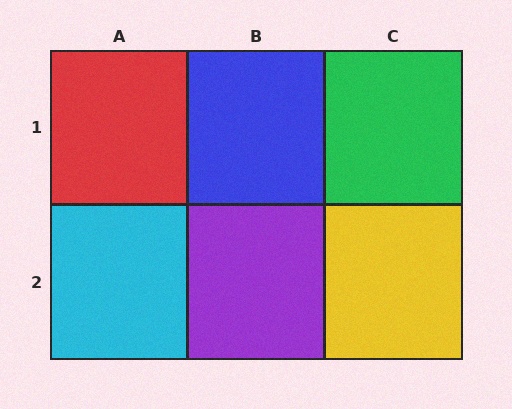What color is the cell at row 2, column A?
Cyan.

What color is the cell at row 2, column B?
Purple.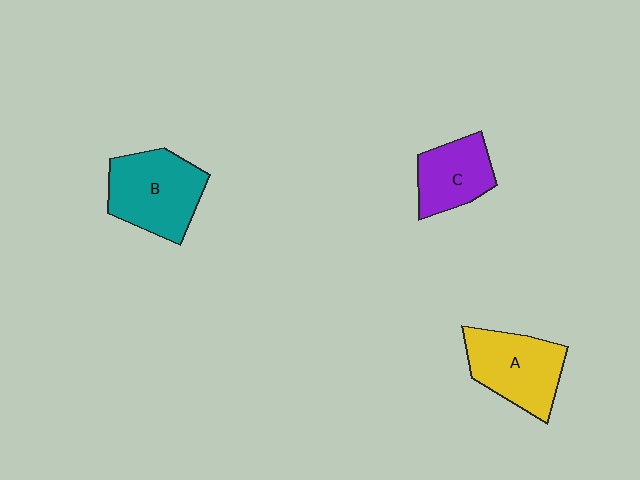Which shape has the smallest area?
Shape C (purple).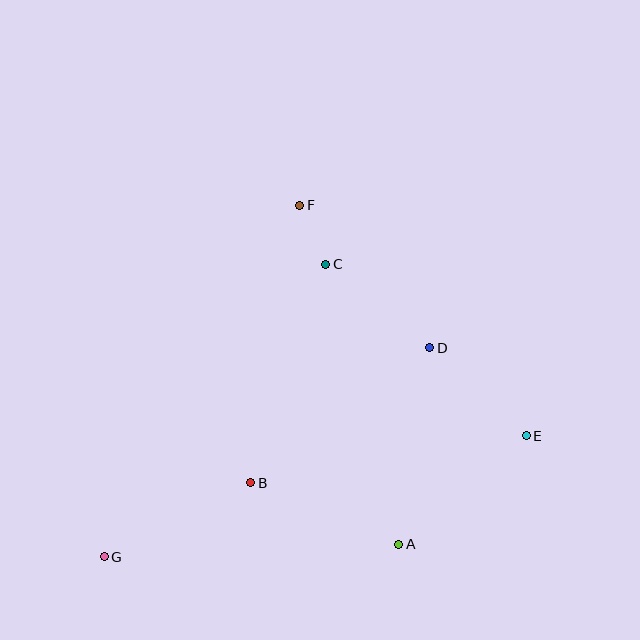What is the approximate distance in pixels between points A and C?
The distance between A and C is approximately 289 pixels.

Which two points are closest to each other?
Points C and F are closest to each other.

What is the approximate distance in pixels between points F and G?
The distance between F and G is approximately 402 pixels.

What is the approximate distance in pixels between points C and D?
The distance between C and D is approximately 134 pixels.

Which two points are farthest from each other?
Points E and G are farthest from each other.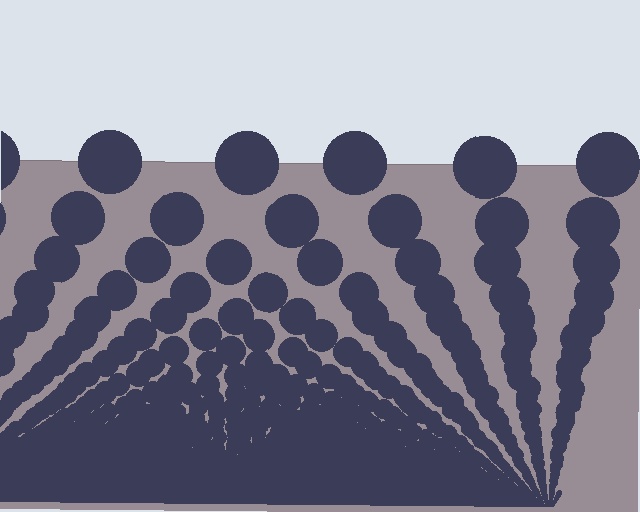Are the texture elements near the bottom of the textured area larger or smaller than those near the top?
Smaller. The gradient is inverted — elements near the bottom are smaller and denser.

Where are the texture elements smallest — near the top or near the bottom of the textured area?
Near the bottom.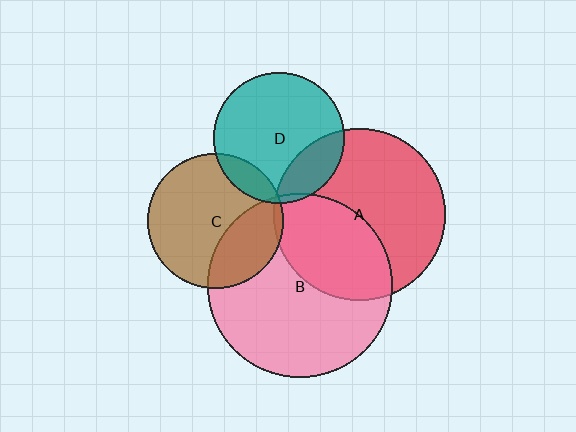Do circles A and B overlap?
Yes.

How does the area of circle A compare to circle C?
Approximately 1.6 times.